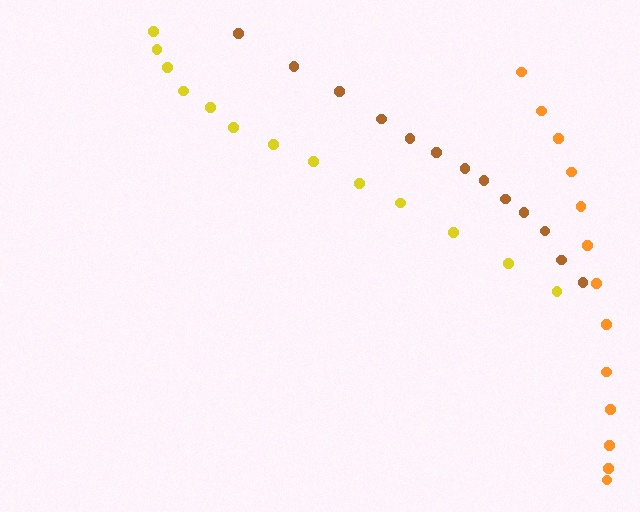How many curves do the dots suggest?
There are 3 distinct paths.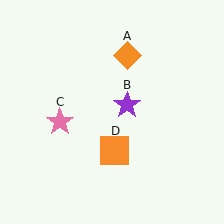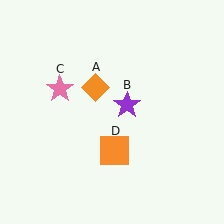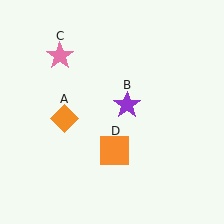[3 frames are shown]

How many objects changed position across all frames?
2 objects changed position: orange diamond (object A), pink star (object C).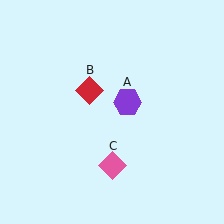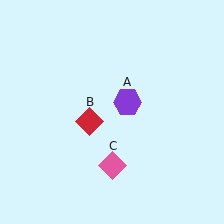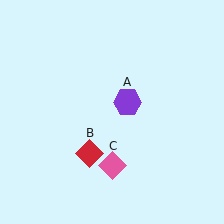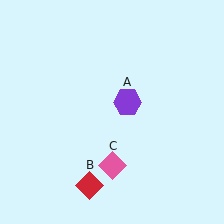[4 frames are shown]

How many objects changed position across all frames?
1 object changed position: red diamond (object B).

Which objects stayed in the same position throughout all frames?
Purple hexagon (object A) and pink diamond (object C) remained stationary.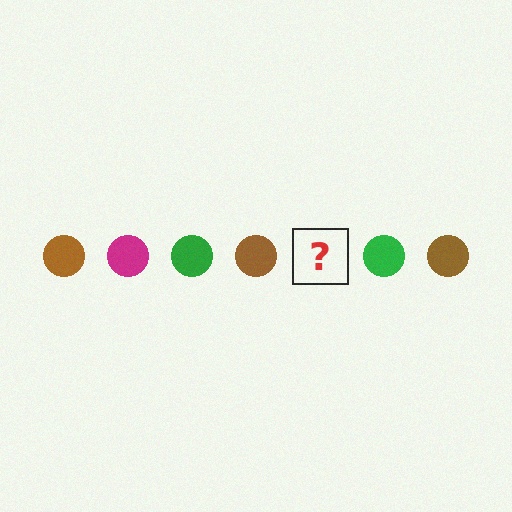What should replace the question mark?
The question mark should be replaced with a magenta circle.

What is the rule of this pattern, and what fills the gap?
The rule is that the pattern cycles through brown, magenta, green circles. The gap should be filled with a magenta circle.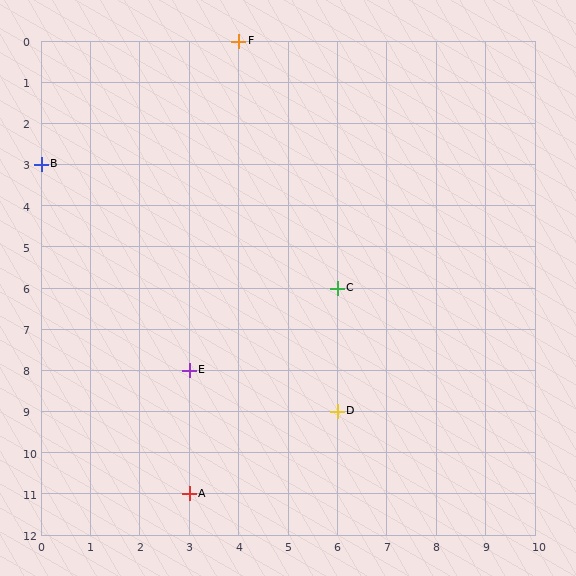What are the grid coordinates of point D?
Point D is at grid coordinates (6, 9).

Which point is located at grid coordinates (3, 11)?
Point A is at (3, 11).